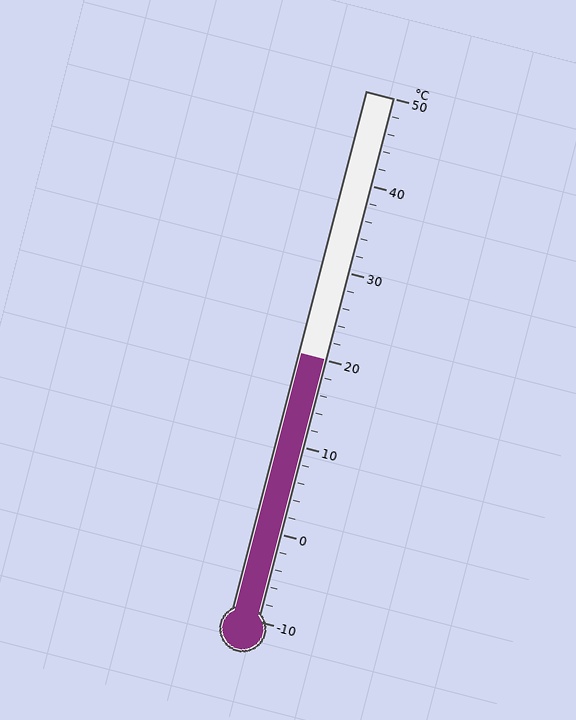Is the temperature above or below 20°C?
The temperature is at 20°C.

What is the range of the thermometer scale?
The thermometer scale ranges from -10°C to 50°C.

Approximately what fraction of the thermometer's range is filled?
The thermometer is filled to approximately 50% of its range.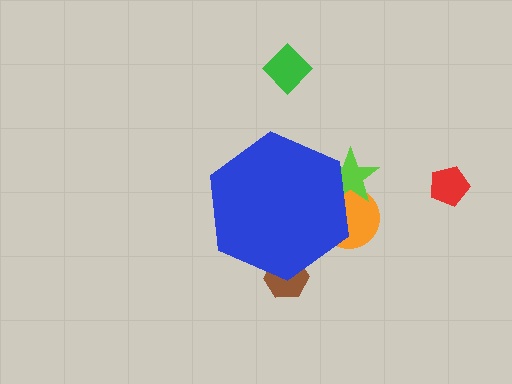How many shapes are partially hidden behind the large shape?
3 shapes are partially hidden.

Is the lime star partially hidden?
Yes, the lime star is partially hidden behind the blue hexagon.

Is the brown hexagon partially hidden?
Yes, the brown hexagon is partially hidden behind the blue hexagon.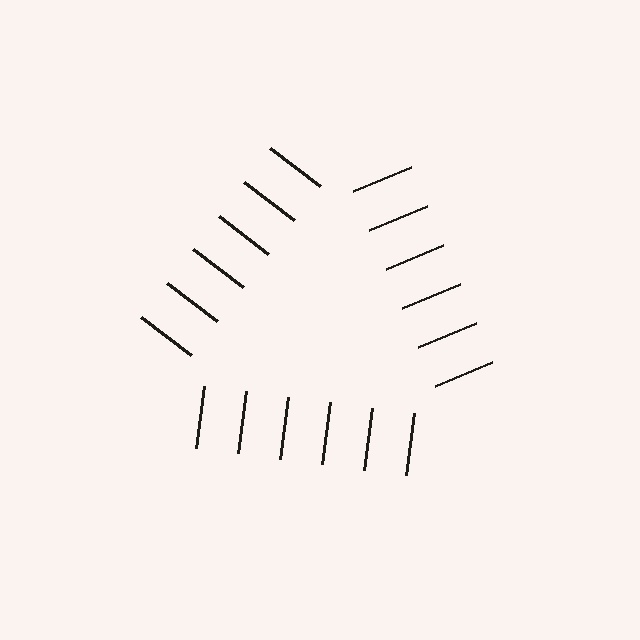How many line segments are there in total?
18 — 6 along each of the 3 edges.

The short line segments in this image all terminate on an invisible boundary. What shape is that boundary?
An illusory triangle — the line segments terminate on its edges but no continuous stroke is drawn.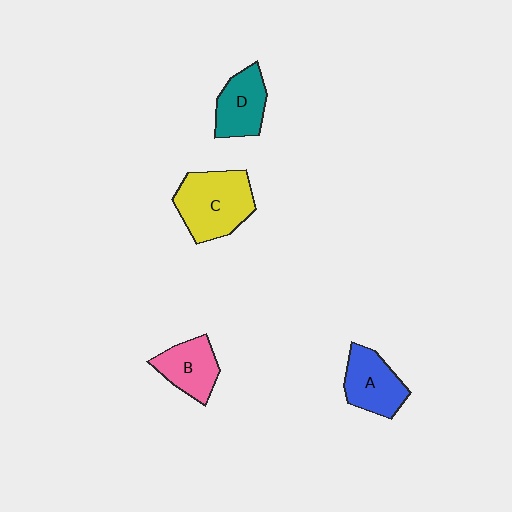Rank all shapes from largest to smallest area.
From largest to smallest: C (yellow), A (blue), D (teal), B (pink).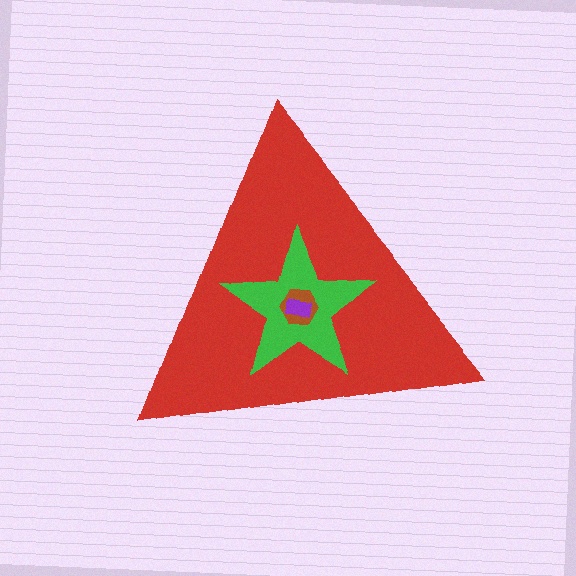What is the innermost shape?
The purple rectangle.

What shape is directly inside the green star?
The brown hexagon.